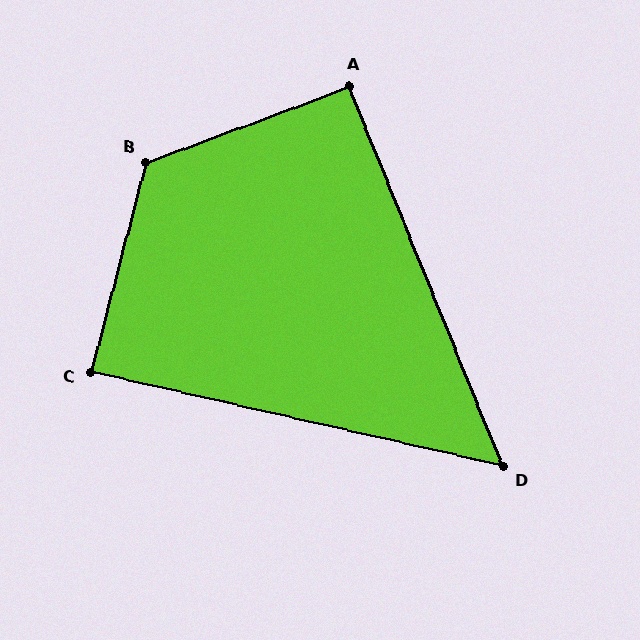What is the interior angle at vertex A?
Approximately 92 degrees (approximately right).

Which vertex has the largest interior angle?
B, at approximately 125 degrees.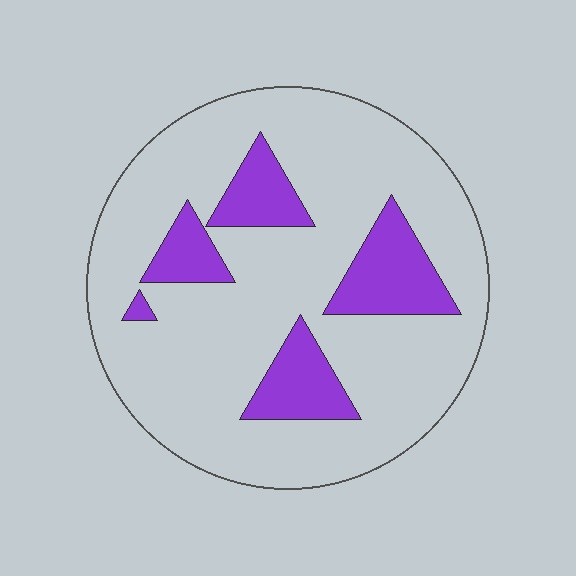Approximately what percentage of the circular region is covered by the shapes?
Approximately 20%.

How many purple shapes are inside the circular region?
5.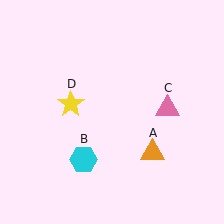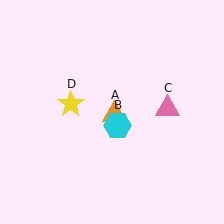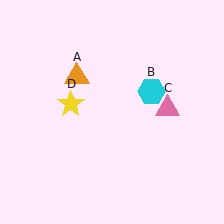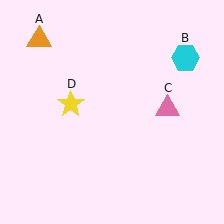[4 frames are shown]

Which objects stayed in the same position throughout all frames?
Pink triangle (object C) and yellow star (object D) remained stationary.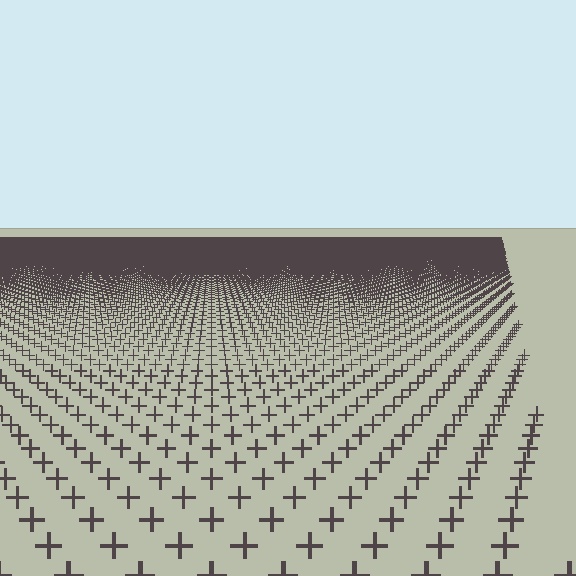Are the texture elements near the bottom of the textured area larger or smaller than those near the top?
Larger. Near the bottom, elements are closer to the viewer and appear at a bigger on-screen size.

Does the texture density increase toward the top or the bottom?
Density increases toward the top.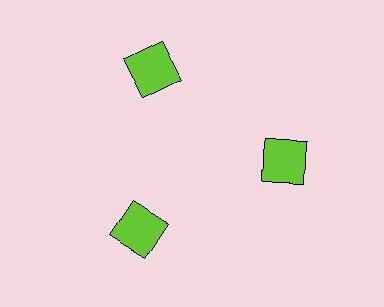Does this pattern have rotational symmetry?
Yes, this pattern has 3-fold rotational symmetry. It looks the same after rotating 120 degrees around the center.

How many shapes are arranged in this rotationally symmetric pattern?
There are 3 shapes, arranged in 3 groups of 1.